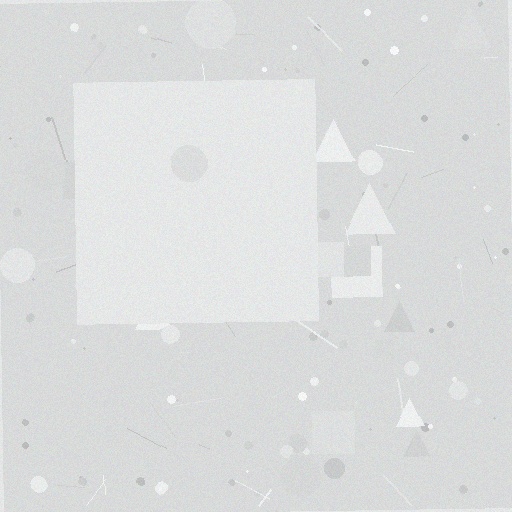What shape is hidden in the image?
A square is hidden in the image.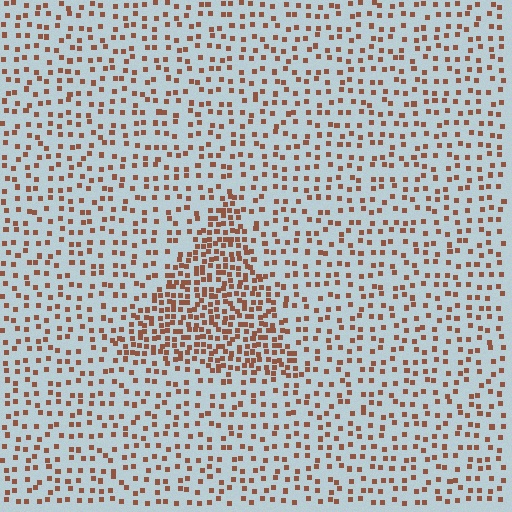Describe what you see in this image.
The image contains small brown elements arranged at two different densities. A triangle-shaped region is visible where the elements are more densely packed than the surrounding area.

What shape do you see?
I see a triangle.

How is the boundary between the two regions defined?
The boundary is defined by a change in element density (approximately 2.3x ratio). All elements are the same color, size, and shape.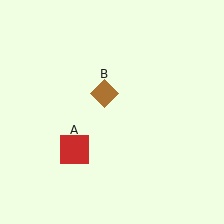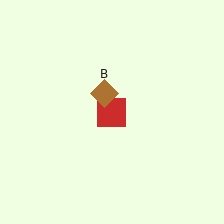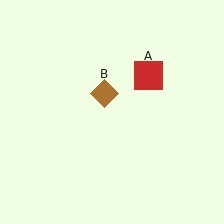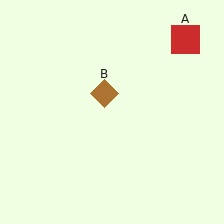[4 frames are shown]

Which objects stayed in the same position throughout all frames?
Brown diamond (object B) remained stationary.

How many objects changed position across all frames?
1 object changed position: red square (object A).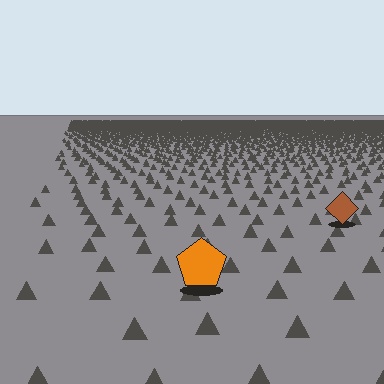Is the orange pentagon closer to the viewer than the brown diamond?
Yes. The orange pentagon is closer — you can tell from the texture gradient: the ground texture is coarser near it.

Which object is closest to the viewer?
The orange pentagon is closest. The texture marks near it are larger and more spread out.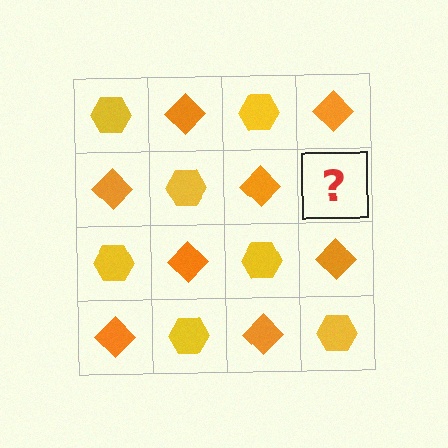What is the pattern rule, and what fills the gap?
The rule is that it alternates yellow hexagon and orange diamond in a checkerboard pattern. The gap should be filled with a yellow hexagon.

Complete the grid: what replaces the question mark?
The question mark should be replaced with a yellow hexagon.